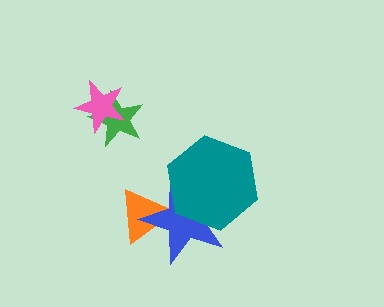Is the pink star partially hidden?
No, no other shape covers it.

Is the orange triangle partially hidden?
Yes, it is partially covered by another shape.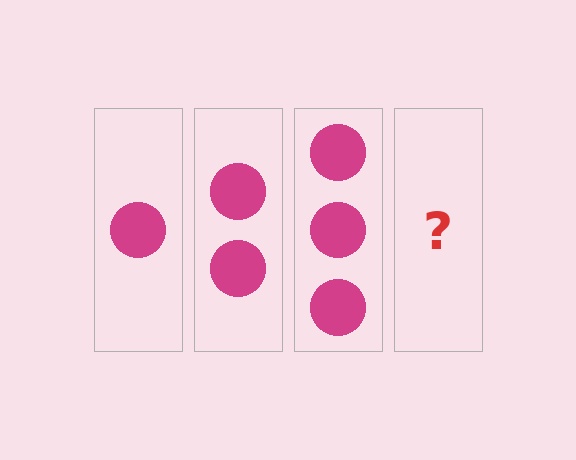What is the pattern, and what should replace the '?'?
The pattern is that each step adds one more circle. The '?' should be 4 circles.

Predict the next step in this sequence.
The next step is 4 circles.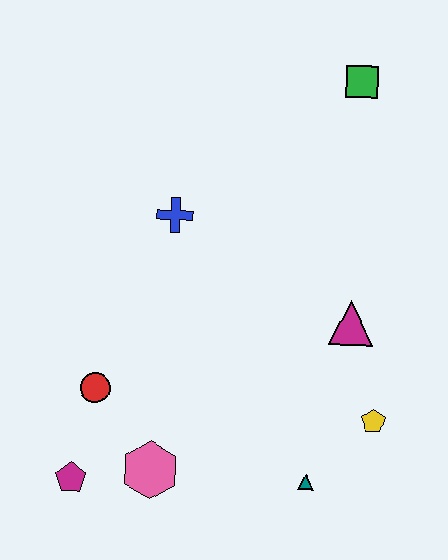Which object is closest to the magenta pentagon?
The pink hexagon is closest to the magenta pentagon.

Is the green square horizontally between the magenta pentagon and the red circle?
No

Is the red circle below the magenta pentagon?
No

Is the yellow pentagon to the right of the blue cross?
Yes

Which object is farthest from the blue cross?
The teal triangle is farthest from the blue cross.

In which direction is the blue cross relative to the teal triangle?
The blue cross is above the teal triangle.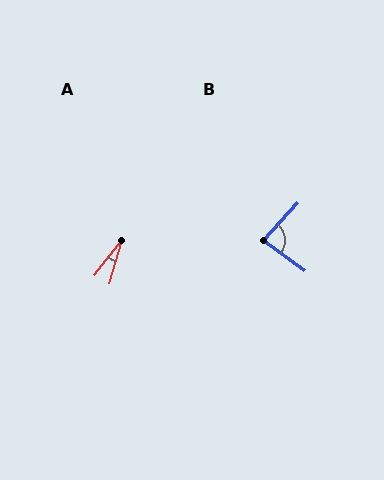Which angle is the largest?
B, at approximately 84 degrees.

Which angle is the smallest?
A, at approximately 22 degrees.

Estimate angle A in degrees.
Approximately 22 degrees.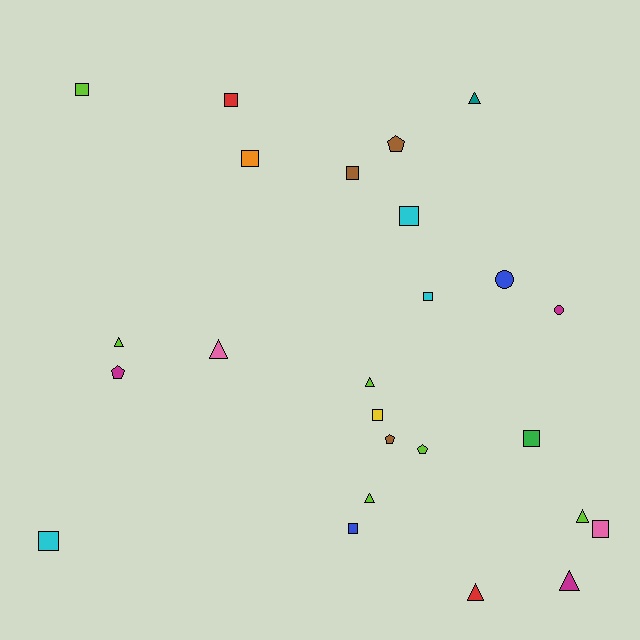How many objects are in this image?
There are 25 objects.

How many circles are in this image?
There are 2 circles.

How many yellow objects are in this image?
There is 1 yellow object.